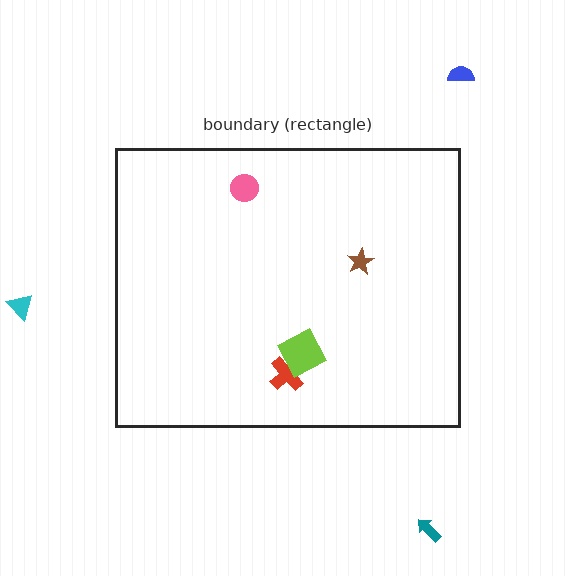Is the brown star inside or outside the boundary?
Inside.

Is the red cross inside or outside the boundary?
Inside.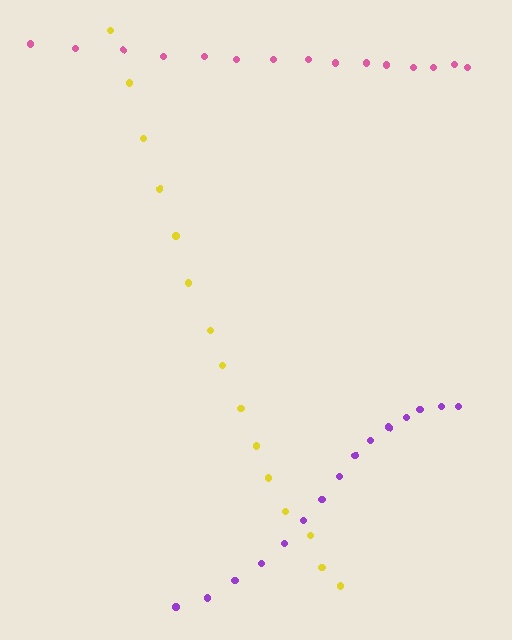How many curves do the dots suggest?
There are 3 distinct paths.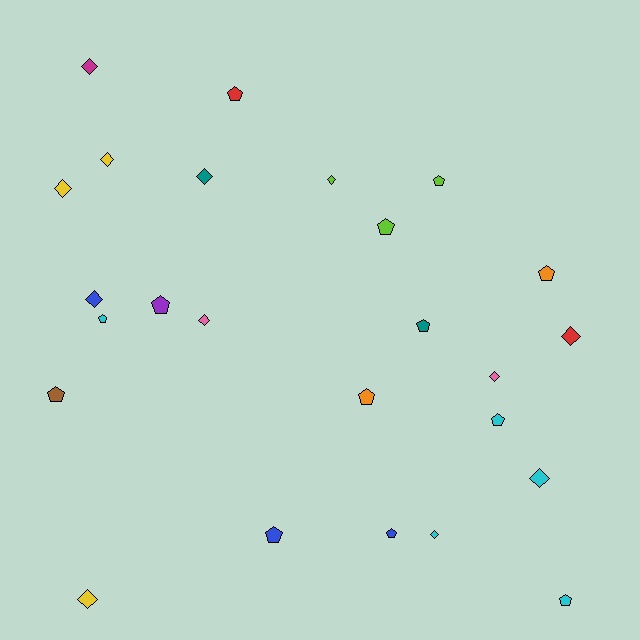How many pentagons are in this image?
There are 13 pentagons.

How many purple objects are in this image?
There is 1 purple object.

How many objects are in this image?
There are 25 objects.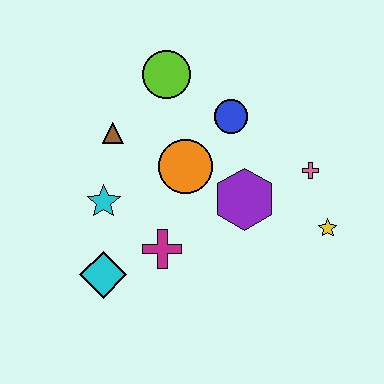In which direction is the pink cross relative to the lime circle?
The pink cross is to the right of the lime circle.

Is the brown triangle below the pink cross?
No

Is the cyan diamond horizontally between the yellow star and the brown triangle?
No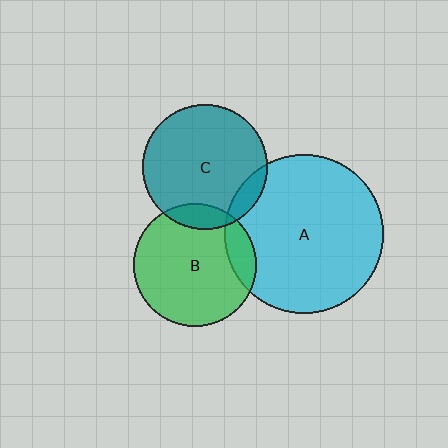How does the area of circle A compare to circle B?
Approximately 1.7 times.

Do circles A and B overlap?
Yes.